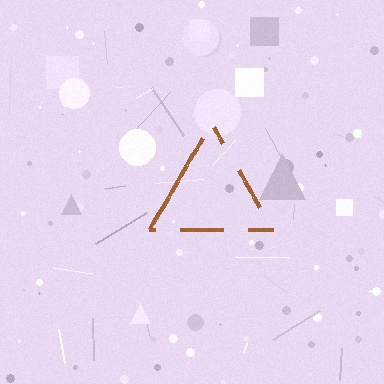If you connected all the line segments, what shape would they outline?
They would outline a triangle.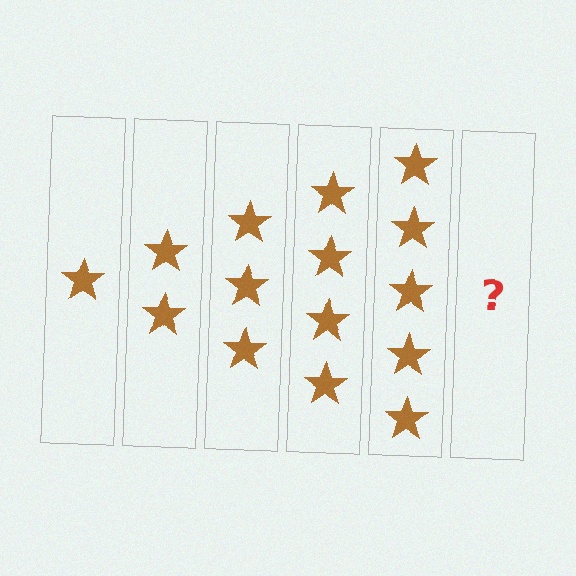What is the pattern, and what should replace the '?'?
The pattern is that each step adds one more star. The '?' should be 6 stars.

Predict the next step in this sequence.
The next step is 6 stars.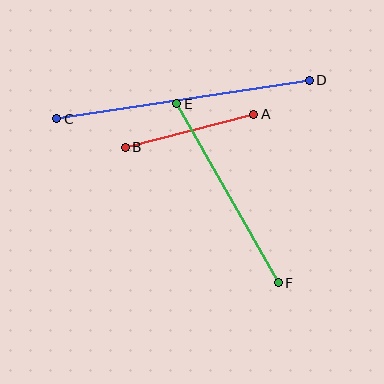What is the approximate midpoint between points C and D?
The midpoint is at approximately (183, 100) pixels.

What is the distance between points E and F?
The distance is approximately 206 pixels.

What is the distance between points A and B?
The distance is approximately 132 pixels.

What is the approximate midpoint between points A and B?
The midpoint is at approximately (190, 131) pixels.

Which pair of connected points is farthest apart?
Points C and D are farthest apart.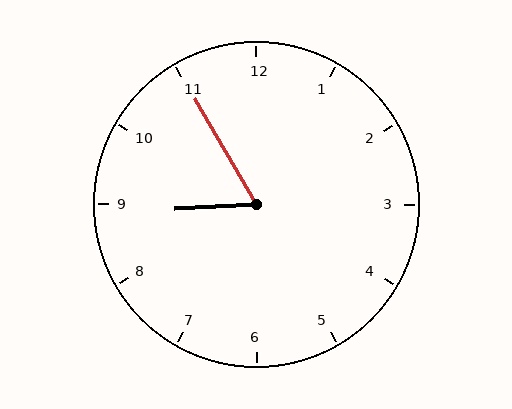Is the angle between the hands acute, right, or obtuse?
It is acute.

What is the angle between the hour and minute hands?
Approximately 62 degrees.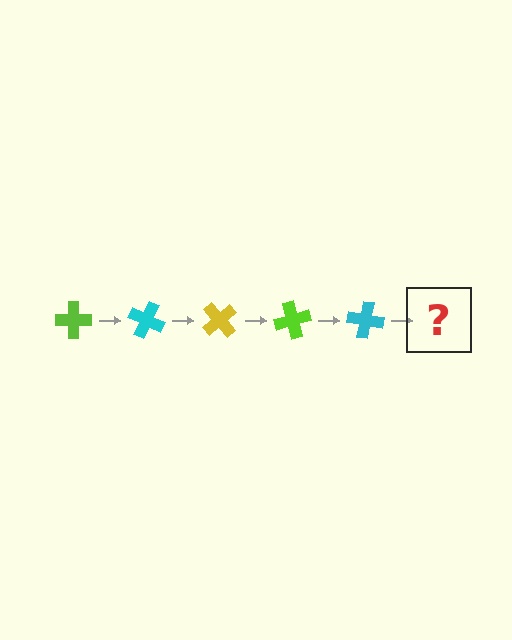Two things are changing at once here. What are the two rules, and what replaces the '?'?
The two rules are that it rotates 25 degrees each step and the color cycles through lime, cyan, and yellow. The '?' should be a yellow cross, rotated 125 degrees from the start.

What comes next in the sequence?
The next element should be a yellow cross, rotated 125 degrees from the start.